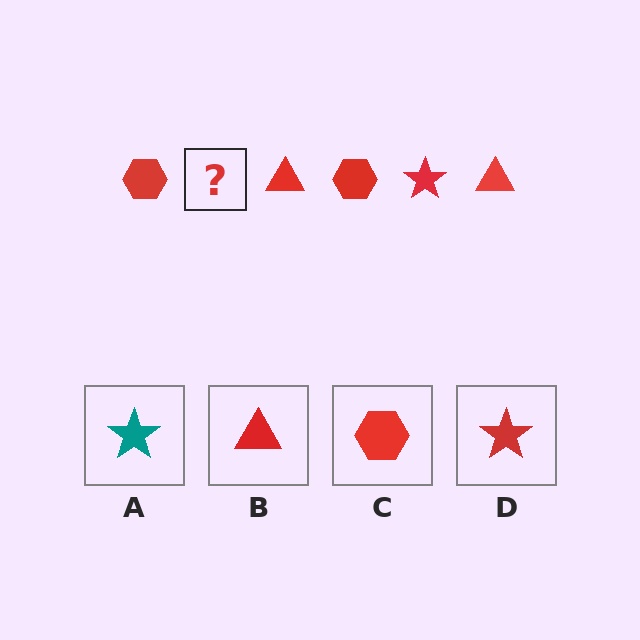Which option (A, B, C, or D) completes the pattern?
D.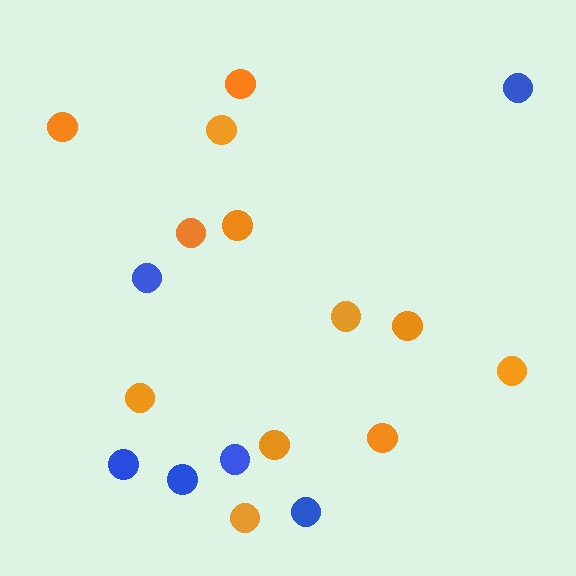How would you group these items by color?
There are 2 groups: one group of blue circles (6) and one group of orange circles (12).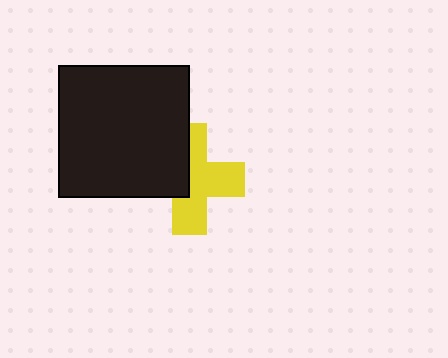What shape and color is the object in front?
The object in front is a black square.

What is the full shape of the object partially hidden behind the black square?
The partially hidden object is a yellow cross.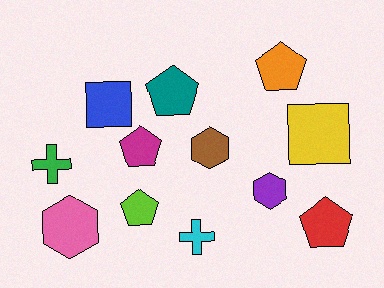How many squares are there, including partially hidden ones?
There are 2 squares.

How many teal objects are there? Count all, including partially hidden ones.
There is 1 teal object.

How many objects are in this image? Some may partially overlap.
There are 12 objects.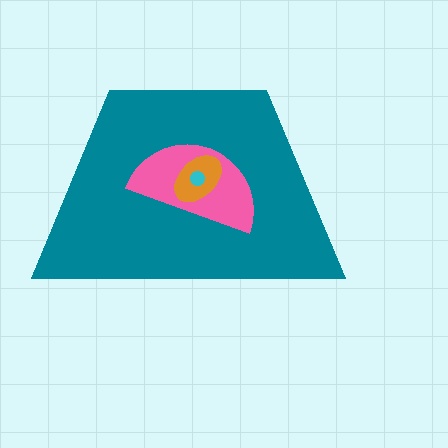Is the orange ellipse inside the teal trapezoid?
Yes.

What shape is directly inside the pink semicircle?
The orange ellipse.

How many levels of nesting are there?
4.